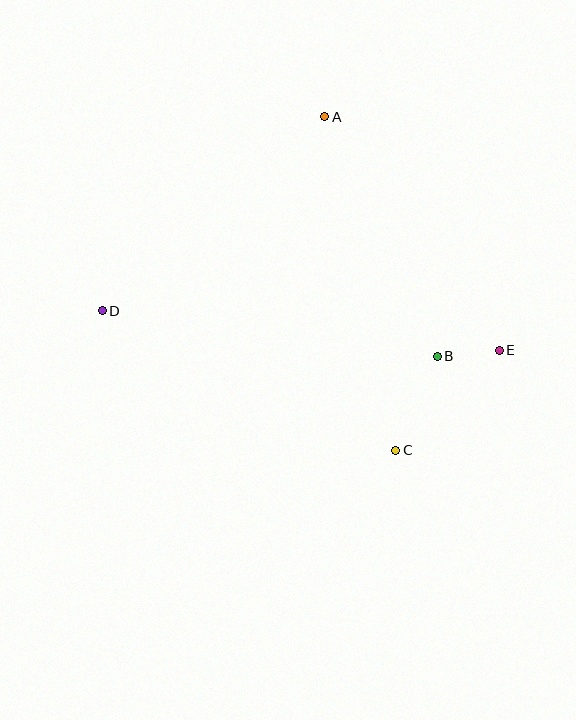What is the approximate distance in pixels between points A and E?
The distance between A and E is approximately 292 pixels.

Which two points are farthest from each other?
Points D and E are farthest from each other.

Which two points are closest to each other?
Points B and E are closest to each other.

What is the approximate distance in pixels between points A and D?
The distance between A and D is approximately 295 pixels.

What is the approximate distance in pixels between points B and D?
The distance between B and D is approximately 338 pixels.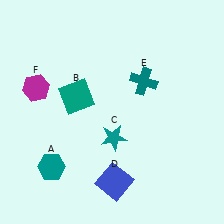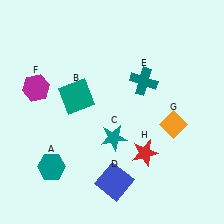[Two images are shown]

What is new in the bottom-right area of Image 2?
A red star (H) was added in the bottom-right area of Image 2.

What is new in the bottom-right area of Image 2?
An orange diamond (G) was added in the bottom-right area of Image 2.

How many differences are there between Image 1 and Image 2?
There are 2 differences between the two images.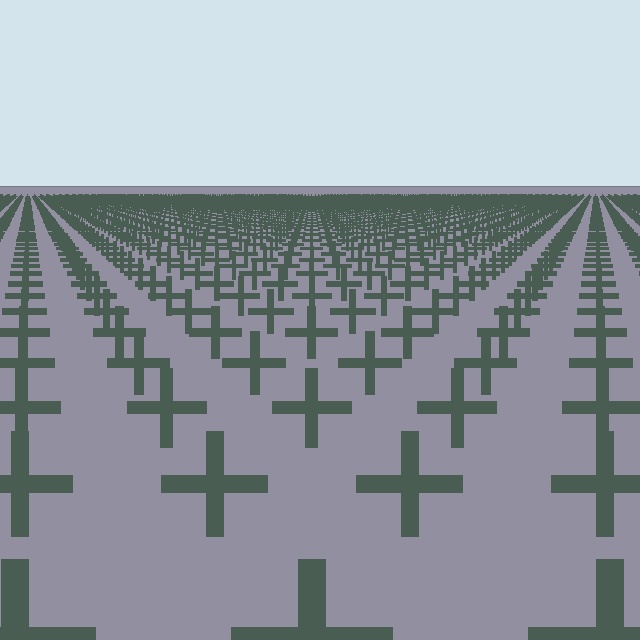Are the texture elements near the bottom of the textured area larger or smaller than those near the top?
Larger. Near the bottom, elements are closer to the viewer and appear at a bigger on-screen size.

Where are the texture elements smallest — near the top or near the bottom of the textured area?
Near the top.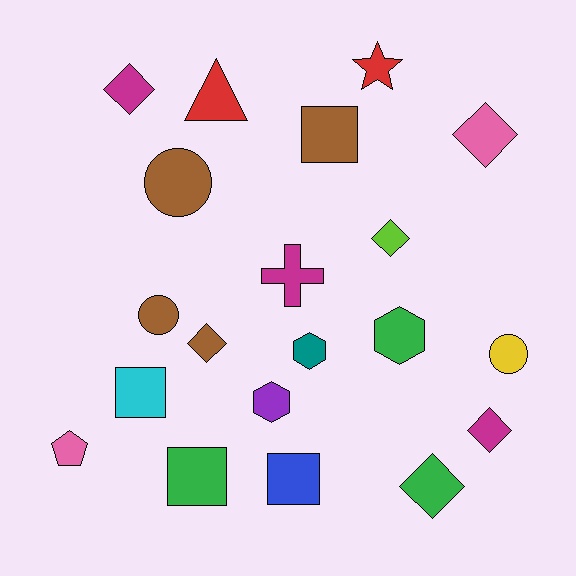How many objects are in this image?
There are 20 objects.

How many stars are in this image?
There is 1 star.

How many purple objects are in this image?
There is 1 purple object.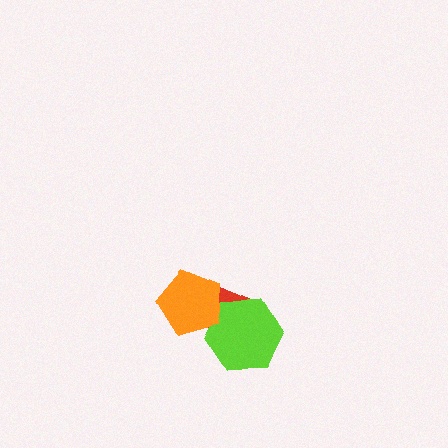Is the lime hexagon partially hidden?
Yes, it is partially covered by another shape.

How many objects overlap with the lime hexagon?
2 objects overlap with the lime hexagon.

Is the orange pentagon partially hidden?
No, no other shape covers it.